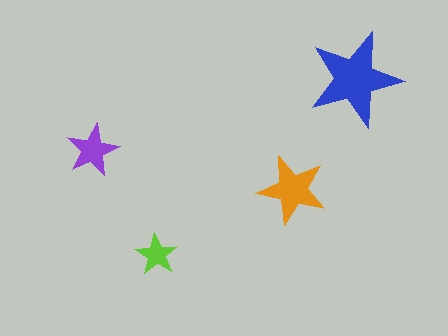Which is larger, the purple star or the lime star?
The purple one.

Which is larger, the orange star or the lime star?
The orange one.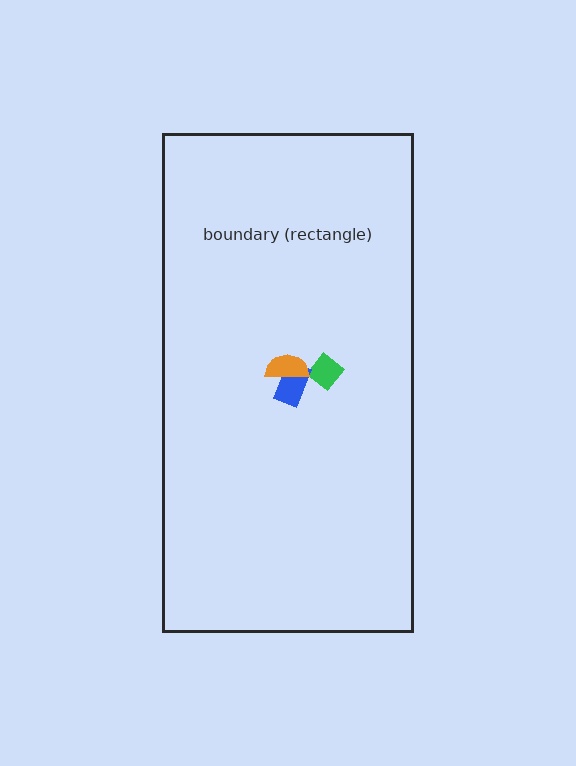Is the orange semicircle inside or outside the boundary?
Inside.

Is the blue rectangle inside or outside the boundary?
Inside.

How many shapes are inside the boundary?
3 inside, 0 outside.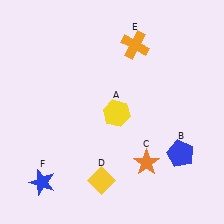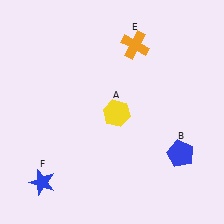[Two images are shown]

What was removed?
The orange star (C), the yellow diamond (D) were removed in Image 2.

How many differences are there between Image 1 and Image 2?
There are 2 differences between the two images.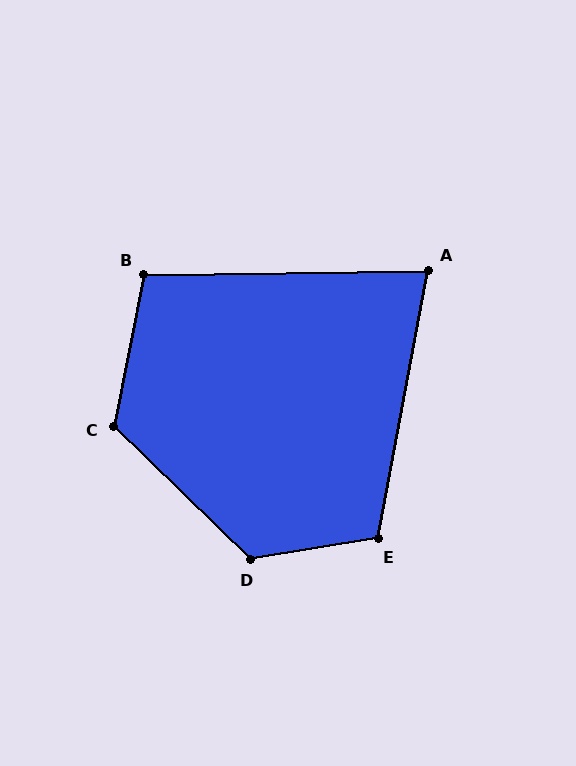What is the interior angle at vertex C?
Approximately 123 degrees (obtuse).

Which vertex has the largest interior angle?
D, at approximately 127 degrees.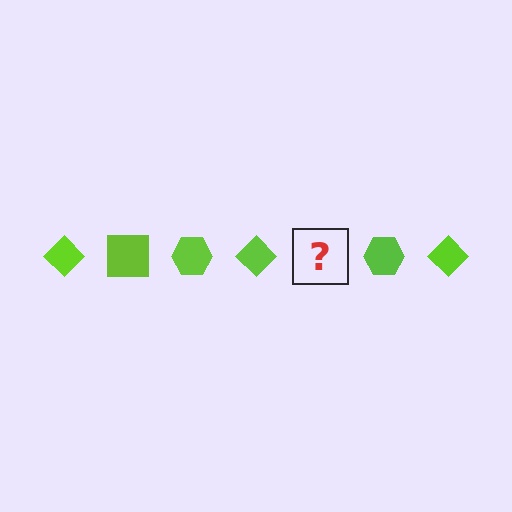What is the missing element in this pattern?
The missing element is a lime square.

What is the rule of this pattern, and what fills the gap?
The rule is that the pattern cycles through diamond, square, hexagon shapes in lime. The gap should be filled with a lime square.